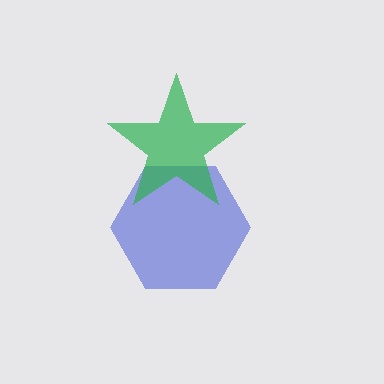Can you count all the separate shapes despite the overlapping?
Yes, there are 2 separate shapes.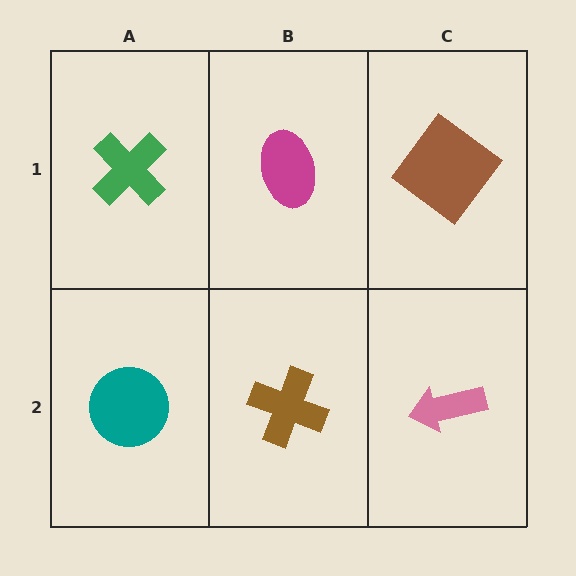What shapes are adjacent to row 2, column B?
A magenta ellipse (row 1, column B), a teal circle (row 2, column A), a pink arrow (row 2, column C).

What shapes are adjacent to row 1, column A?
A teal circle (row 2, column A), a magenta ellipse (row 1, column B).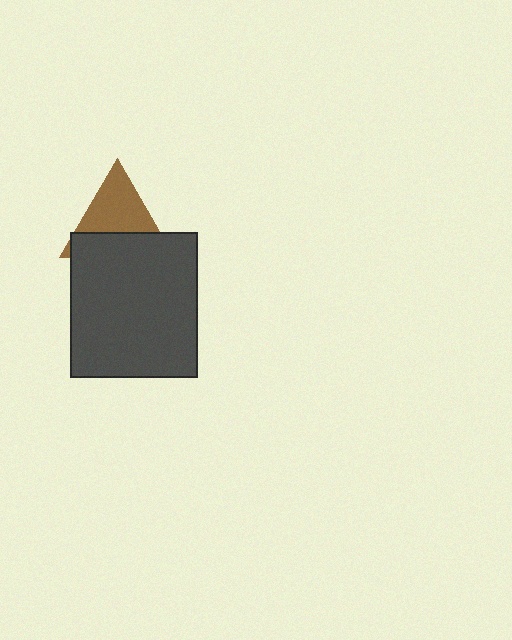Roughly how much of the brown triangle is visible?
About half of it is visible (roughly 56%).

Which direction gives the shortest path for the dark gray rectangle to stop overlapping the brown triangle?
Moving down gives the shortest separation.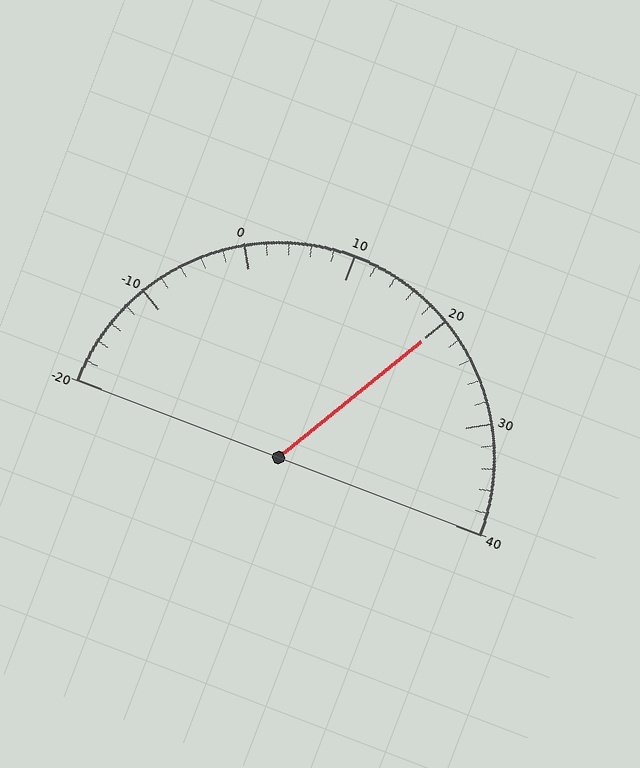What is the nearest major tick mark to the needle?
The nearest major tick mark is 20.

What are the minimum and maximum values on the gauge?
The gauge ranges from -20 to 40.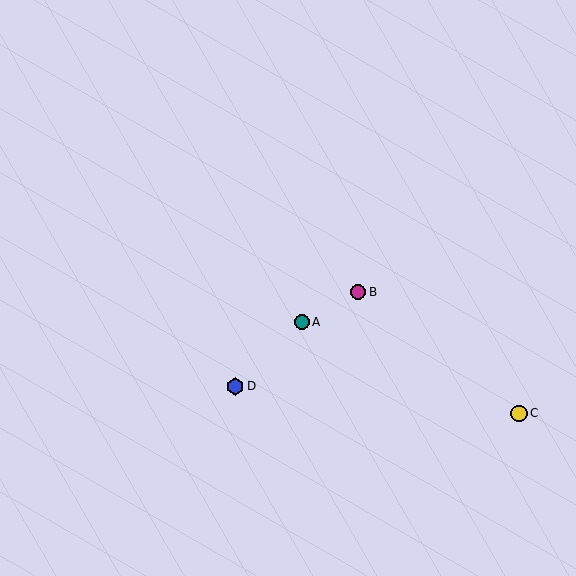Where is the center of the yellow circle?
The center of the yellow circle is at (519, 413).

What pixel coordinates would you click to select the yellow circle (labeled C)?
Click at (519, 413) to select the yellow circle C.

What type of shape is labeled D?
Shape D is a blue hexagon.